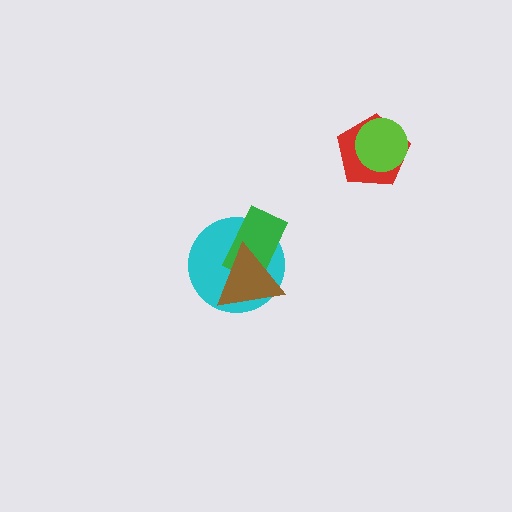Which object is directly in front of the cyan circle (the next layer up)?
The green rectangle is directly in front of the cyan circle.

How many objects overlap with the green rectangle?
2 objects overlap with the green rectangle.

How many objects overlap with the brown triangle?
2 objects overlap with the brown triangle.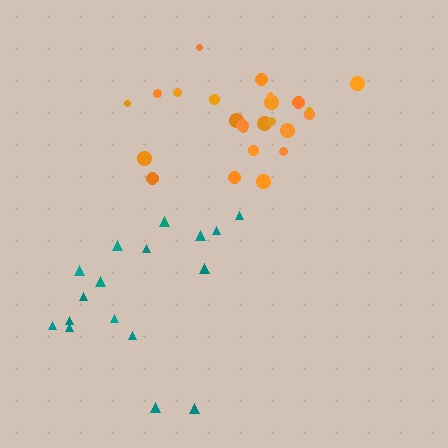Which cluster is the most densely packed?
Orange.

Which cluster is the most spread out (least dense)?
Teal.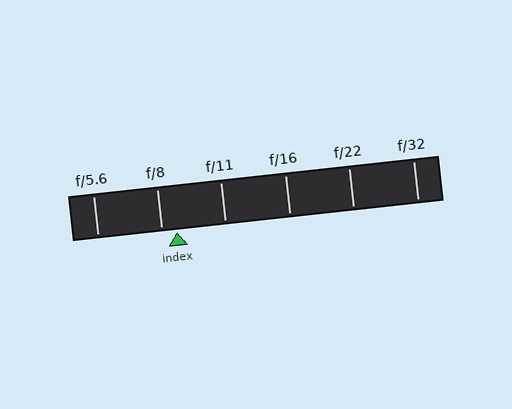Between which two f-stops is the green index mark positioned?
The index mark is between f/8 and f/11.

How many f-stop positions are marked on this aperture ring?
There are 6 f-stop positions marked.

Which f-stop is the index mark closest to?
The index mark is closest to f/8.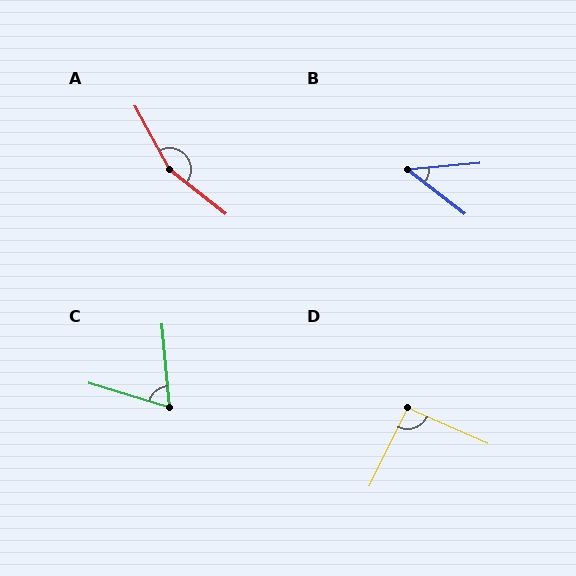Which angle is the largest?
A, at approximately 156 degrees.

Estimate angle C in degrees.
Approximately 68 degrees.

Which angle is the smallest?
B, at approximately 43 degrees.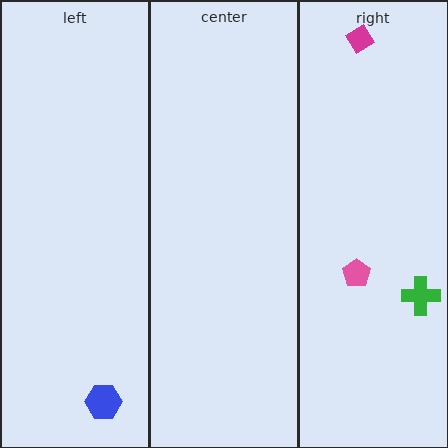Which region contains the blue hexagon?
The left region.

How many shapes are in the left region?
1.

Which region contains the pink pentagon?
The right region.